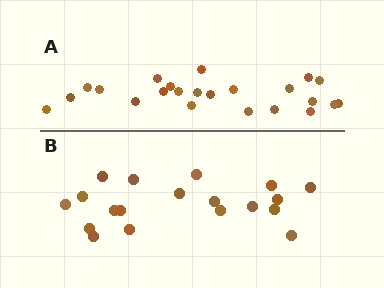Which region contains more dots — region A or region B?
Region A (the top region) has more dots.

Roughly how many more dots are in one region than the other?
Region A has about 4 more dots than region B.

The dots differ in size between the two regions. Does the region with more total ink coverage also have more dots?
No. Region B has more total ink coverage because its dots are larger, but region A actually contains more individual dots. Total area can be misleading — the number of items is what matters here.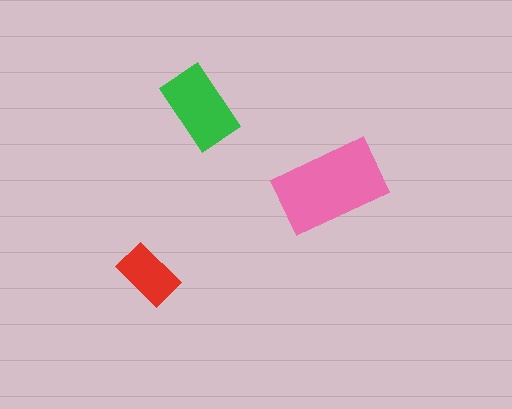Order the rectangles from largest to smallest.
the pink one, the green one, the red one.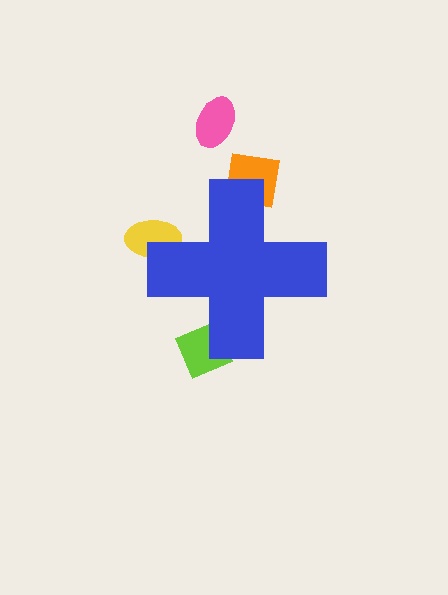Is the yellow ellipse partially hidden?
Yes, the yellow ellipse is partially hidden behind the blue cross.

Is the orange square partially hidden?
Yes, the orange square is partially hidden behind the blue cross.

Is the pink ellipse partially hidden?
No, the pink ellipse is fully visible.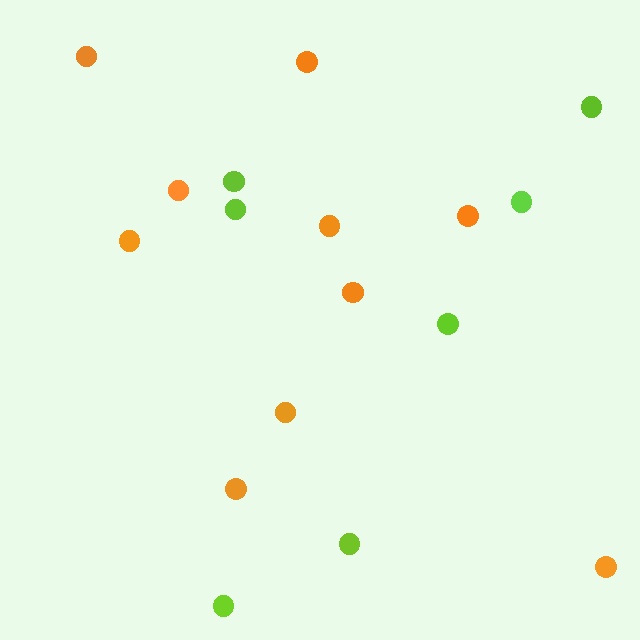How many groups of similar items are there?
There are 2 groups: one group of lime circles (7) and one group of orange circles (10).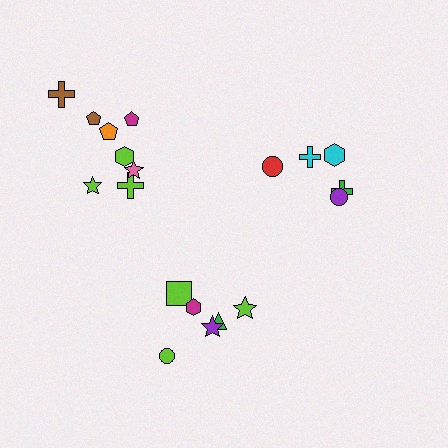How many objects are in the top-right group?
There are 5 objects.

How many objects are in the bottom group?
There are 6 objects.